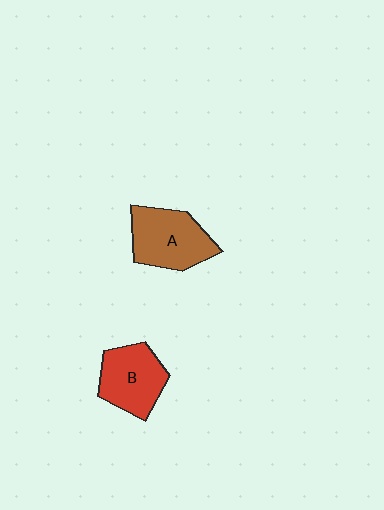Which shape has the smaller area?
Shape B (red).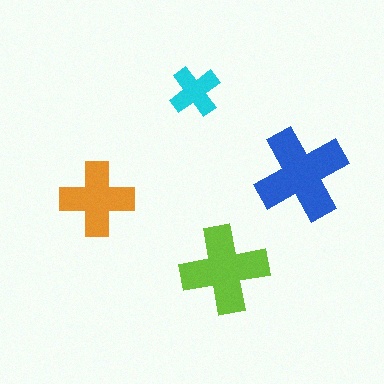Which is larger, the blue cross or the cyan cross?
The blue one.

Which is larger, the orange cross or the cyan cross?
The orange one.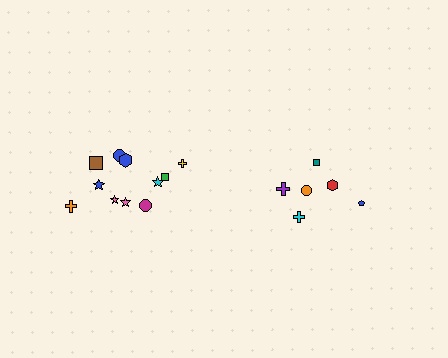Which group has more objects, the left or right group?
The left group.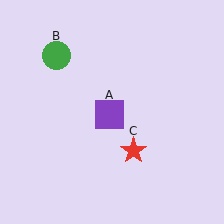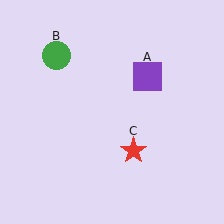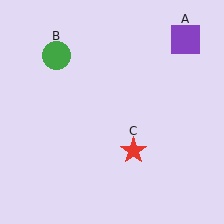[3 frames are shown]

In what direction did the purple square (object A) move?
The purple square (object A) moved up and to the right.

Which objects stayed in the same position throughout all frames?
Green circle (object B) and red star (object C) remained stationary.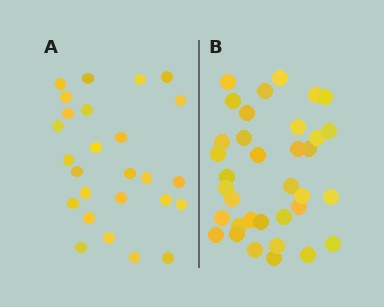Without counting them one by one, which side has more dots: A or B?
Region B (the right region) has more dots.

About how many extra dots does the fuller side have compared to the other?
Region B has roughly 8 or so more dots than region A.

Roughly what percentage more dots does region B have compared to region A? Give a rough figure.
About 35% more.